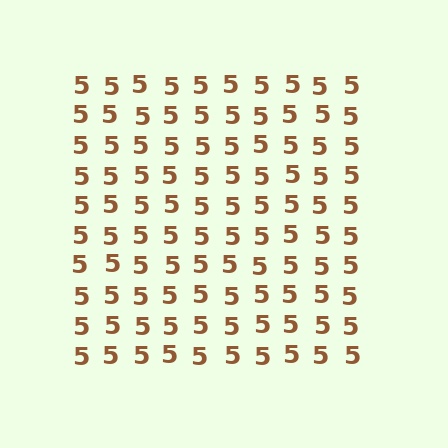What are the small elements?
The small elements are digit 5's.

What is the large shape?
The large shape is a square.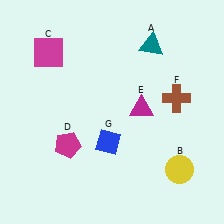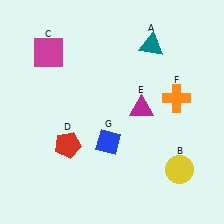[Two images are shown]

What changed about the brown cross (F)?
In Image 1, F is brown. In Image 2, it changed to orange.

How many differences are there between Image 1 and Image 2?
There are 2 differences between the two images.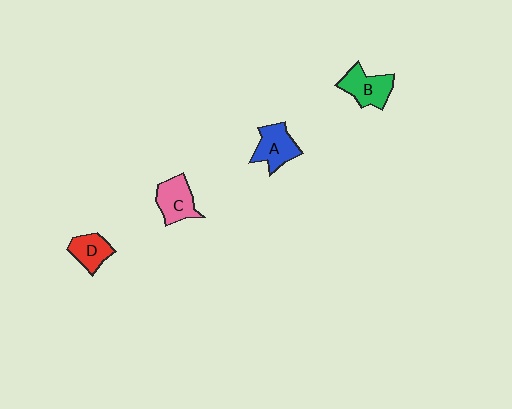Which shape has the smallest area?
Shape D (red).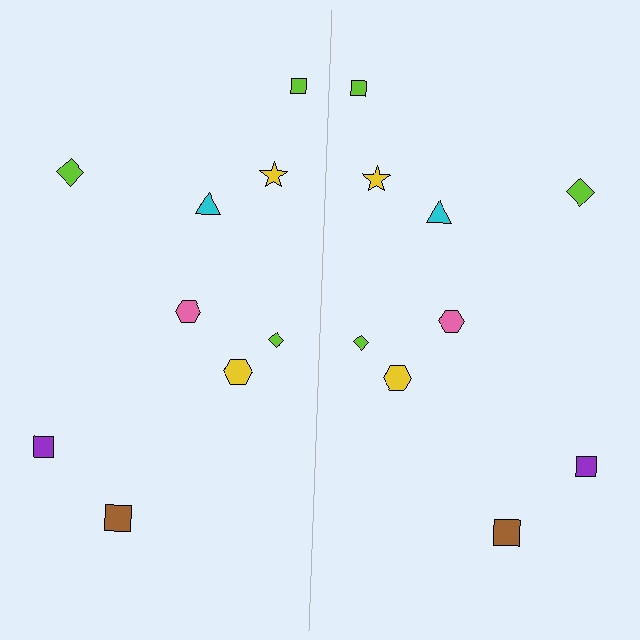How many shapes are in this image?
There are 18 shapes in this image.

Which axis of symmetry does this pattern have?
The pattern has a vertical axis of symmetry running through the center of the image.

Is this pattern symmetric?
Yes, this pattern has bilateral (reflection) symmetry.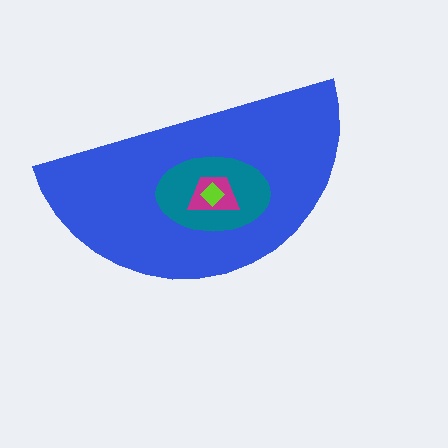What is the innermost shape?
The lime diamond.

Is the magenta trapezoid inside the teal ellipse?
Yes.